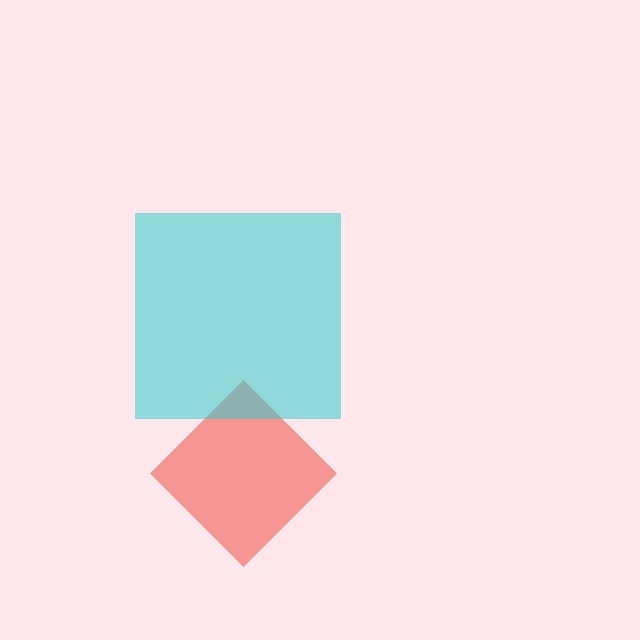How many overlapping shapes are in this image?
There are 2 overlapping shapes in the image.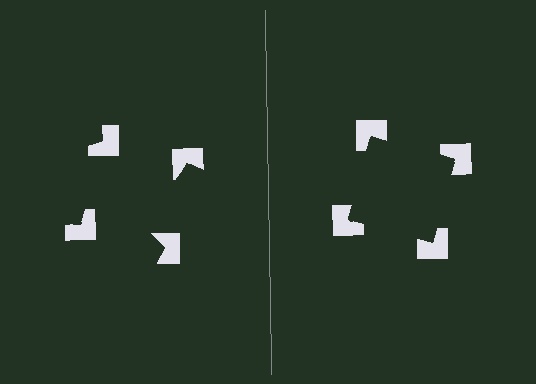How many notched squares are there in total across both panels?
8 — 4 on each side.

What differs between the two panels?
The notched squares are positioned identically on both sides; only the wedge orientations differ. On the right they align to a square; on the left they are misaligned.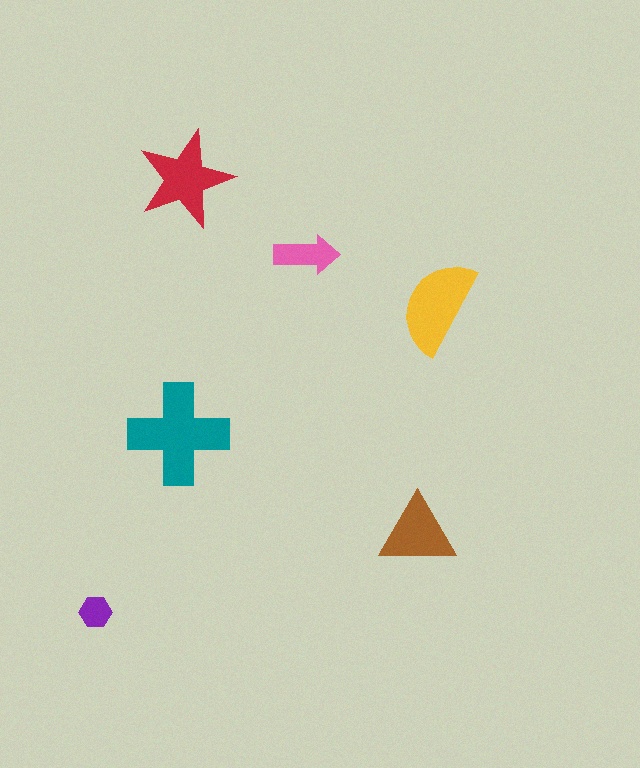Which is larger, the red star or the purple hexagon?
The red star.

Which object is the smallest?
The purple hexagon.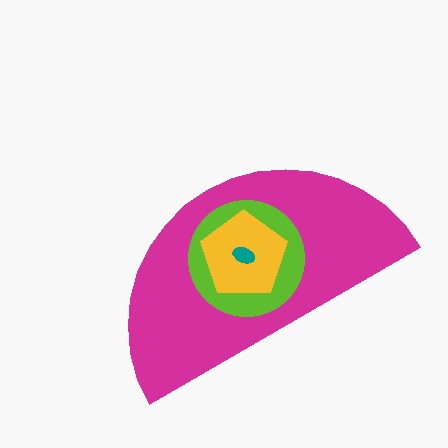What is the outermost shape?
The magenta semicircle.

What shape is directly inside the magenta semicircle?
The lime circle.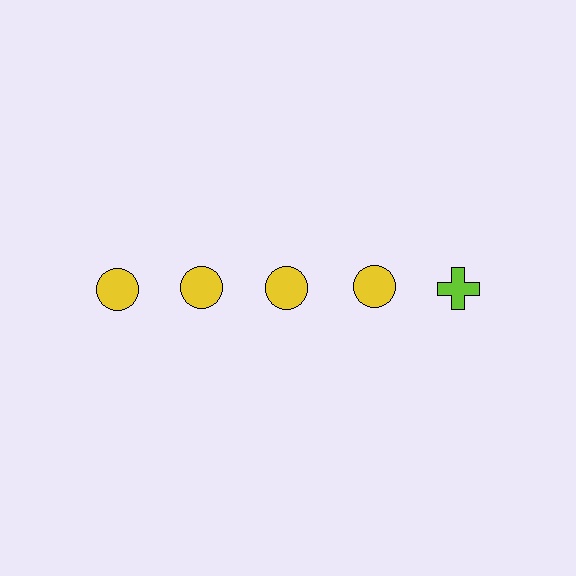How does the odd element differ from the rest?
It differs in both color (lime instead of yellow) and shape (cross instead of circle).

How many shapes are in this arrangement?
There are 5 shapes arranged in a grid pattern.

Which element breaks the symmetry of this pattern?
The lime cross in the top row, rightmost column breaks the symmetry. All other shapes are yellow circles.